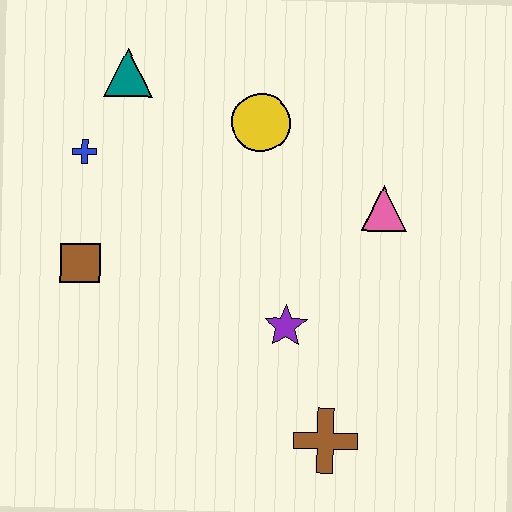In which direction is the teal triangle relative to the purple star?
The teal triangle is above the purple star.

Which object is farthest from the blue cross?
The brown cross is farthest from the blue cross.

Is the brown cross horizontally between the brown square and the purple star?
No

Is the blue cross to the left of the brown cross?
Yes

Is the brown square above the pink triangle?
No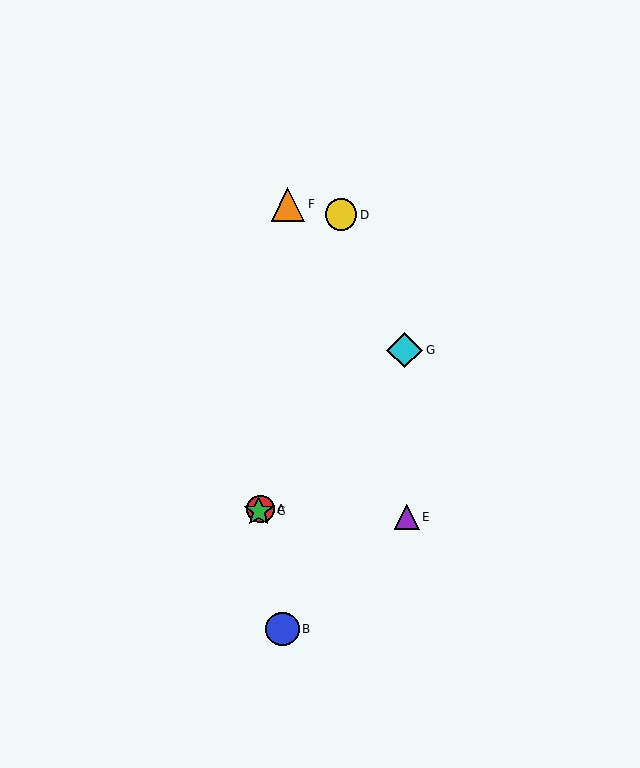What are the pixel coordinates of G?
Object G is at (405, 350).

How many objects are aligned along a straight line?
3 objects (A, C, G) are aligned along a straight line.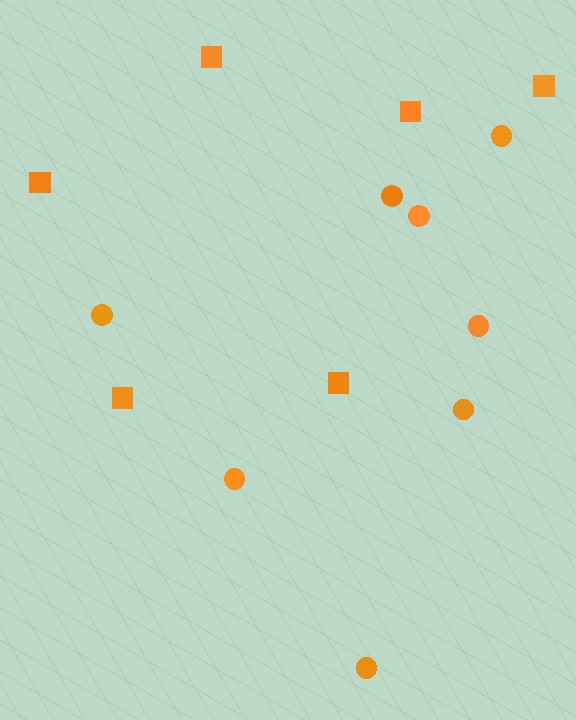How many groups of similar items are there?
There are 2 groups: one group of squares (6) and one group of circles (8).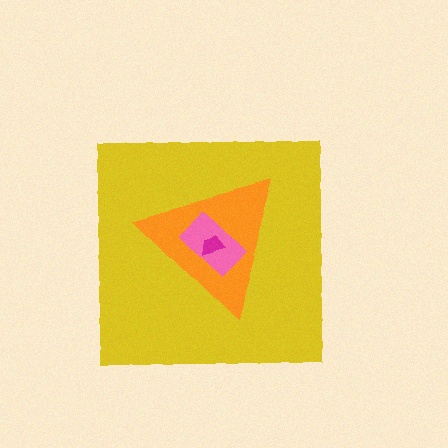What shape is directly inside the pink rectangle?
The magenta trapezoid.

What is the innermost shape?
The magenta trapezoid.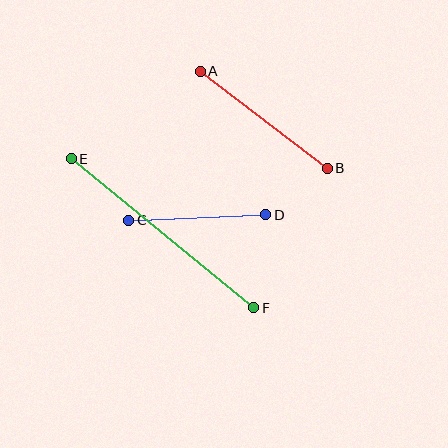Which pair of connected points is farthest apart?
Points E and F are farthest apart.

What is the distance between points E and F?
The distance is approximately 236 pixels.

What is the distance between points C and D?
The distance is approximately 137 pixels.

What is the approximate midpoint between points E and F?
The midpoint is at approximately (163, 233) pixels.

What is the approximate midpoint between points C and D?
The midpoint is at approximately (197, 218) pixels.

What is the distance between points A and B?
The distance is approximately 160 pixels.